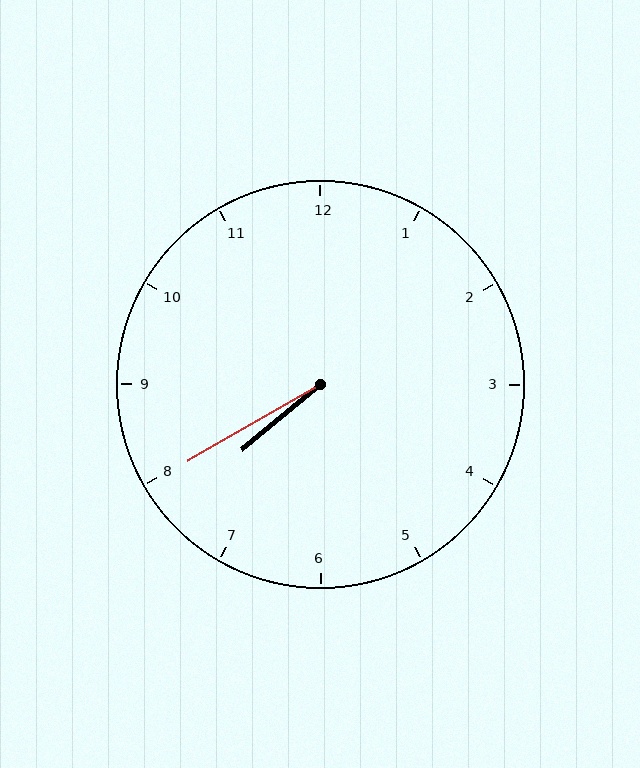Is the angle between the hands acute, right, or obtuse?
It is acute.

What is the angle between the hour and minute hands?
Approximately 10 degrees.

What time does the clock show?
7:40.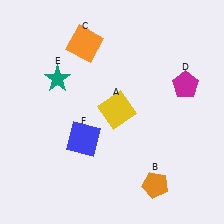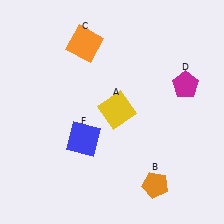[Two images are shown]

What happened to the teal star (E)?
The teal star (E) was removed in Image 2. It was in the top-left area of Image 1.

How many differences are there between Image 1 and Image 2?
There is 1 difference between the two images.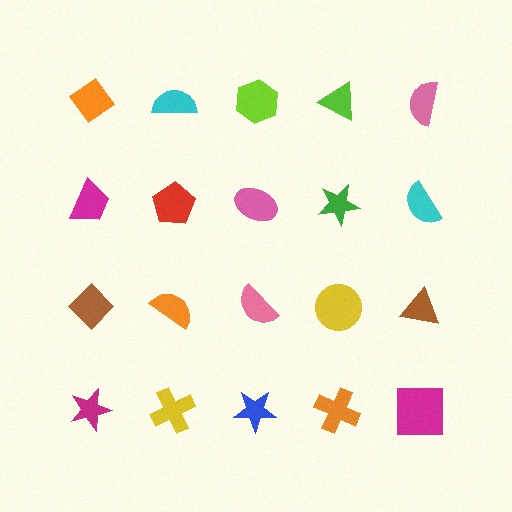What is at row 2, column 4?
A green star.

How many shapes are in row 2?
5 shapes.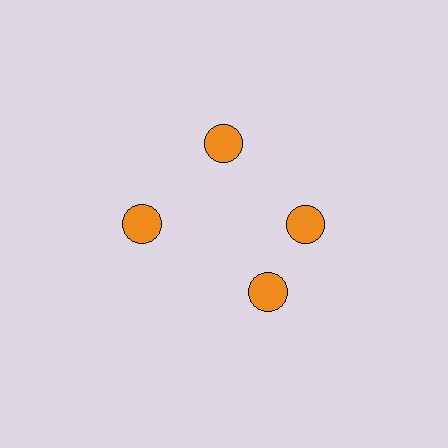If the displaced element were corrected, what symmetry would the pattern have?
It would have 4-fold rotational symmetry — the pattern would map onto itself every 90 degrees.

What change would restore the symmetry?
The symmetry would be restored by rotating it back into even spacing with its neighbors so that all 4 circles sit at equal angles and equal distance from the center.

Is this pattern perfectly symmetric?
No. The 4 orange circles are arranged in a ring, but one element near the 6 o'clock position is rotated out of alignment along the ring, breaking the 4-fold rotational symmetry.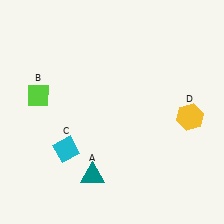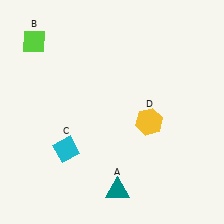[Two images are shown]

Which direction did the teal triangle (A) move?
The teal triangle (A) moved right.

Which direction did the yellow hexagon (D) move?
The yellow hexagon (D) moved left.